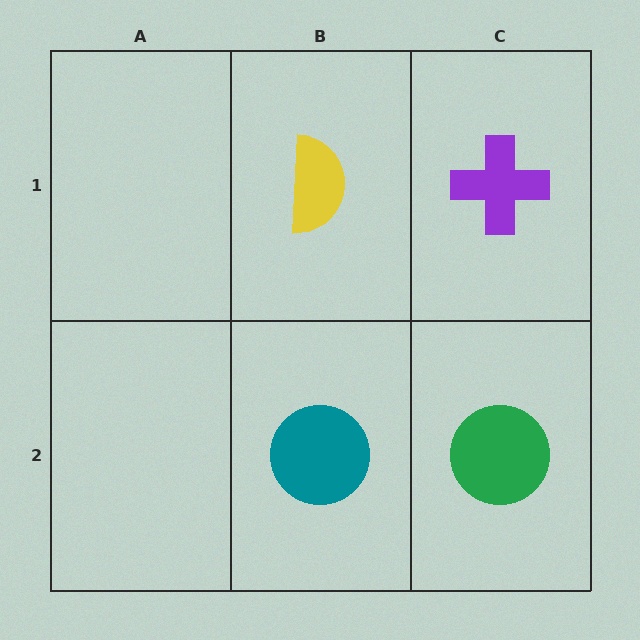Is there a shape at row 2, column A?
No, that cell is empty.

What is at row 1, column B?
A yellow semicircle.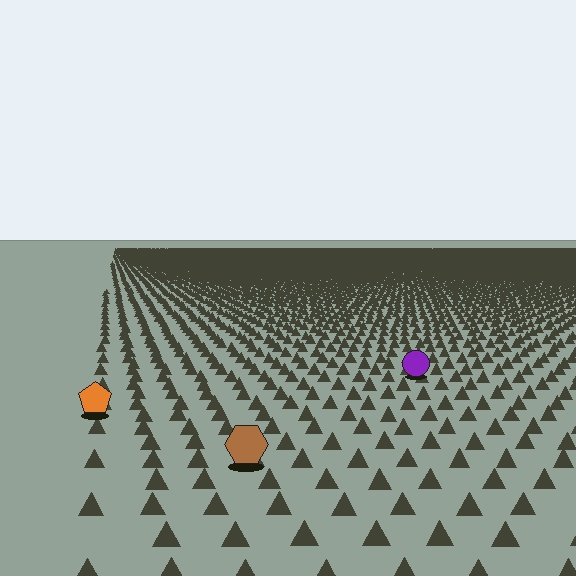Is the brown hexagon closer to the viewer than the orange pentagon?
Yes. The brown hexagon is closer — you can tell from the texture gradient: the ground texture is coarser near it.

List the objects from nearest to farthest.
From nearest to farthest: the brown hexagon, the orange pentagon, the purple circle.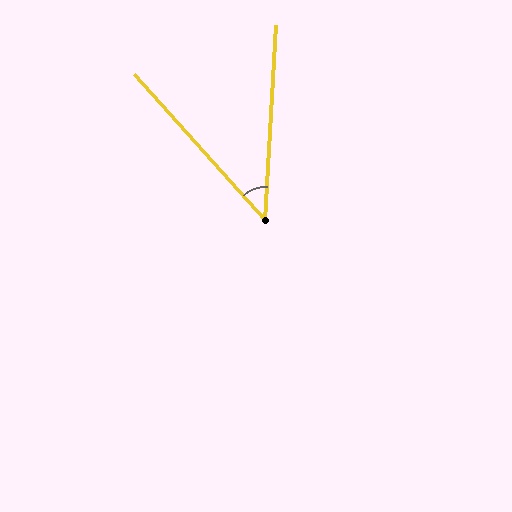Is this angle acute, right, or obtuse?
It is acute.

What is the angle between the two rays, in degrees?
Approximately 45 degrees.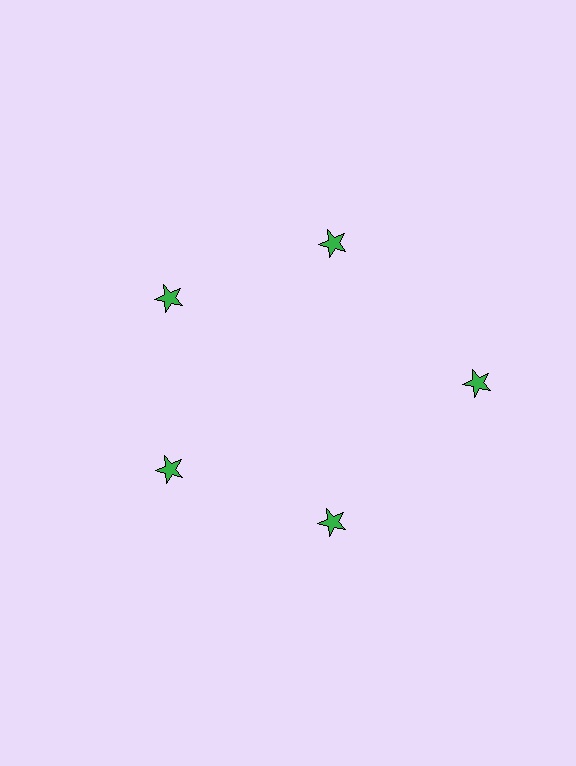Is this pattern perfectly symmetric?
No. The 5 green stars are arranged in a ring, but one element near the 3 o'clock position is pushed outward from the center, breaking the 5-fold rotational symmetry.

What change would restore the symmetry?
The symmetry would be restored by moving it inward, back onto the ring so that all 5 stars sit at equal angles and equal distance from the center.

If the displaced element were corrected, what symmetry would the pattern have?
It would have 5-fold rotational symmetry — the pattern would map onto itself every 72 degrees.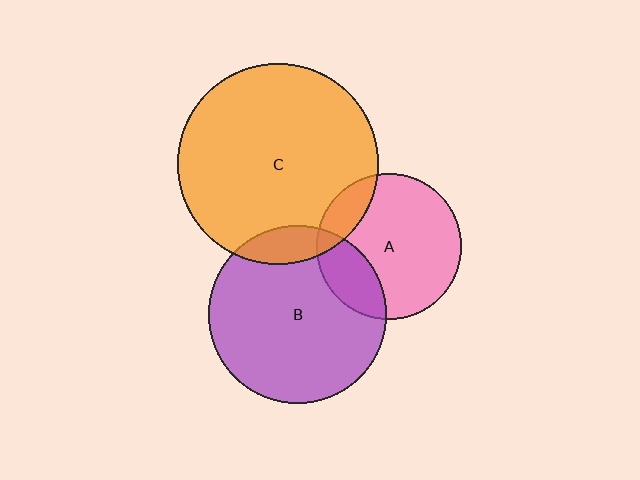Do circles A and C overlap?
Yes.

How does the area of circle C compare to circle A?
Approximately 1.9 times.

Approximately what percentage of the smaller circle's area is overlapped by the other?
Approximately 15%.